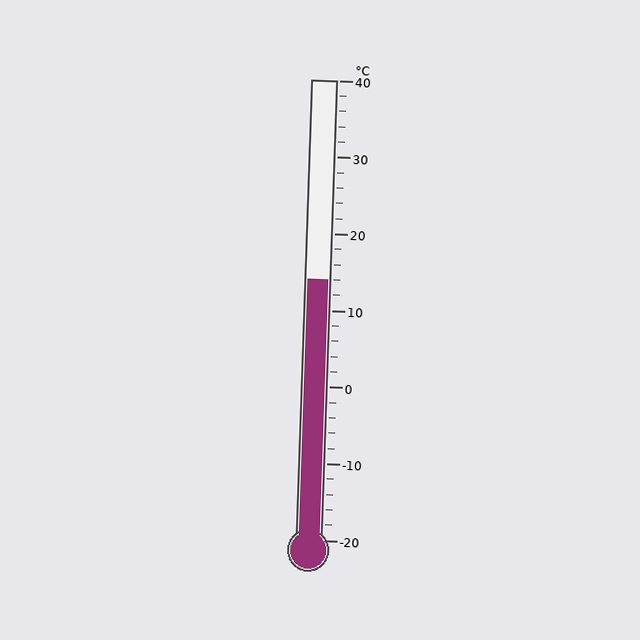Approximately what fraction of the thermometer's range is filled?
The thermometer is filled to approximately 55% of its range.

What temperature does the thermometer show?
The thermometer shows approximately 14°C.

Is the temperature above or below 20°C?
The temperature is below 20°C.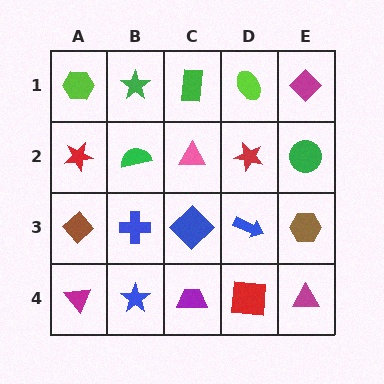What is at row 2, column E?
A green circle.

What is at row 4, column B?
A blue star.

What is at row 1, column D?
A lime ellipse.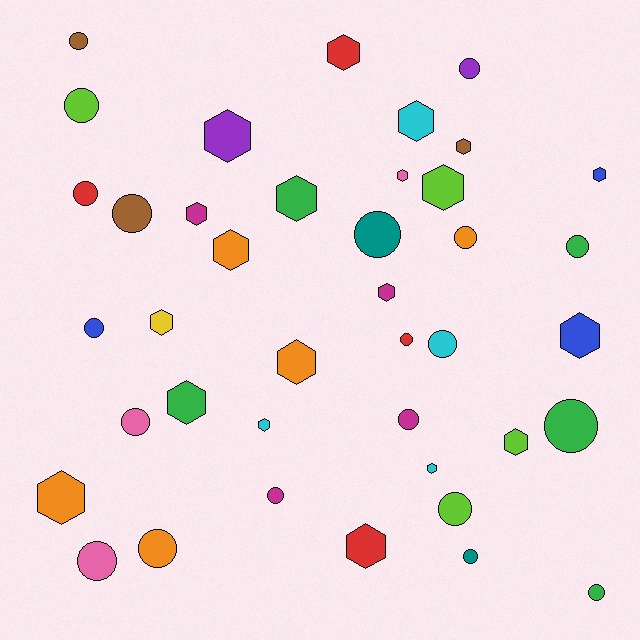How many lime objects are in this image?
There are 4 lime objects.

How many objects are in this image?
There are 40 objects.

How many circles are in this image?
There are 20 circles.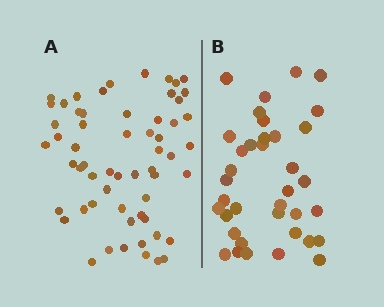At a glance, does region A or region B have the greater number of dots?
Region A (the left region) has more dots.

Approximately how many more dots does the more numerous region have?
Region A has approximately 20 more dots than region B.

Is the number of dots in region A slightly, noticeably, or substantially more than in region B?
Region A has substantially more. The ratio is roughly 1.6 to 1.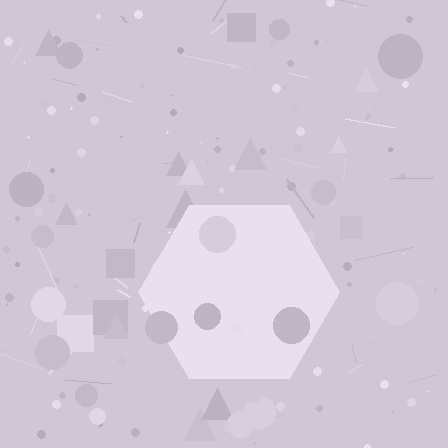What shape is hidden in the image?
A hexagon is hidden in the image.